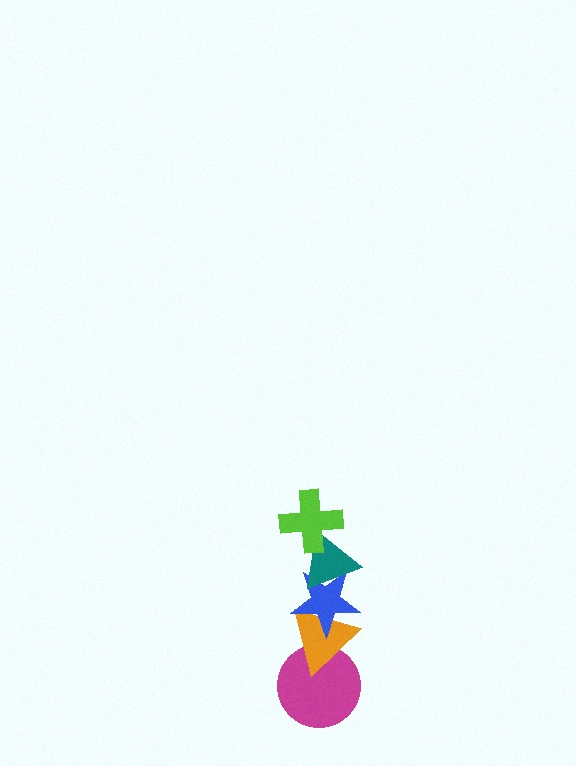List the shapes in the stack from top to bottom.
From top to bottom: the lime cross, the teal triangle, the blue star, the orange triangle, the magenta circle.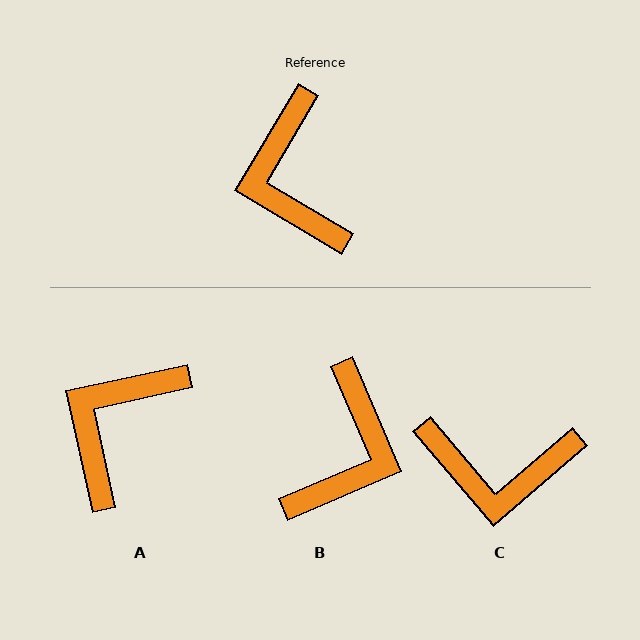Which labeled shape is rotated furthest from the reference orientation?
B, about 144 degrees away.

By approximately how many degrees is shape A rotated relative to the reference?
Approximately 47 degrees clockwise.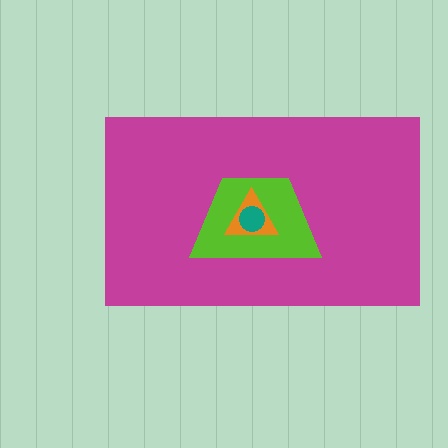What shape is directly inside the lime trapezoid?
The orange triangle.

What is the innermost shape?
The teal circle.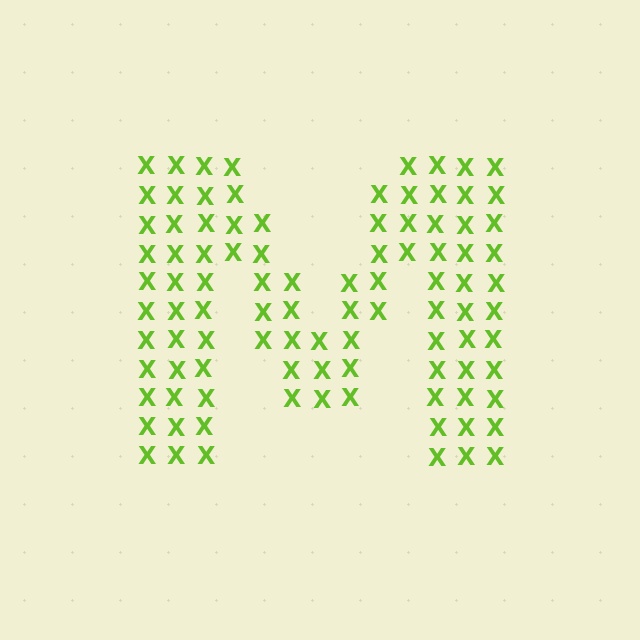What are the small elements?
The small elements are letter X's.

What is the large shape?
The large shape is the letter M.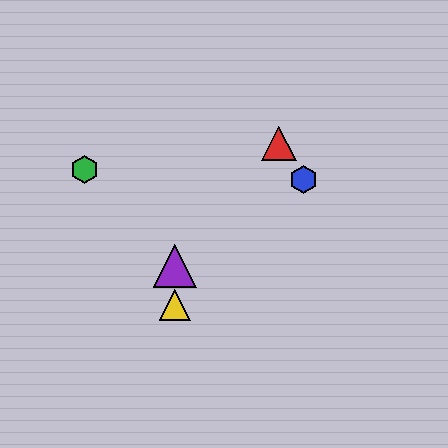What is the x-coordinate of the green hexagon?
The green hexagon is at x≈84.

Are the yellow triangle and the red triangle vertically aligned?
No, the yellow triangle is at x≈175 and the red triangle is at x≈279.